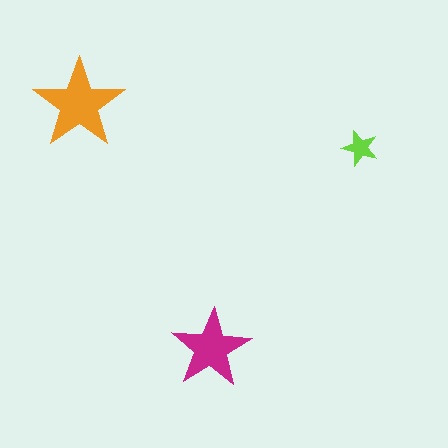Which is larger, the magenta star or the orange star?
The orange one.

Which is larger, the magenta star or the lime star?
The magenta one.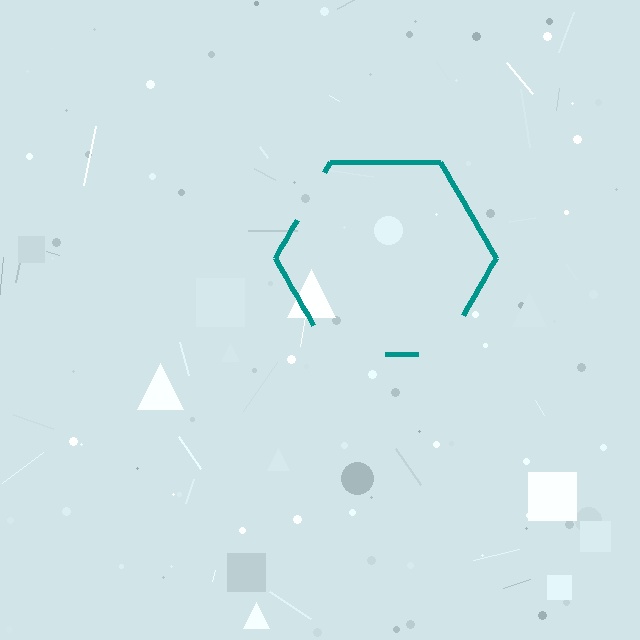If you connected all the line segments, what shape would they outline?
They would outline a hexagon.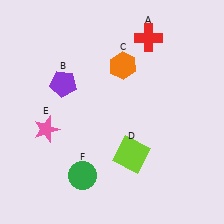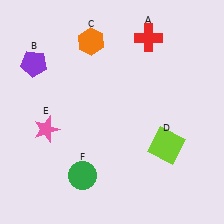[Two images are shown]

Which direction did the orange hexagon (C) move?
The orange hexagon (C) moved left.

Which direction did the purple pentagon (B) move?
The purple pentagon (B) moved left.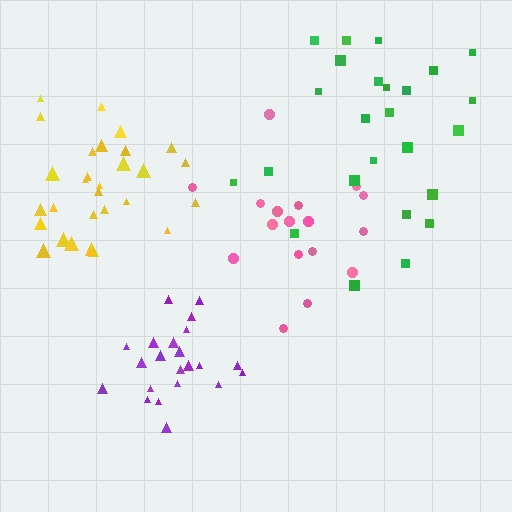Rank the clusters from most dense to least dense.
purple, yellow, pink, green.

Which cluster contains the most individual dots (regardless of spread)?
Yellow (30).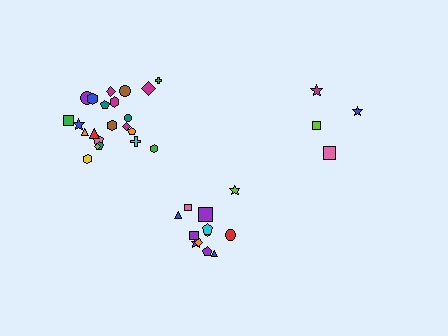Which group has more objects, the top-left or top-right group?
The top-left group.